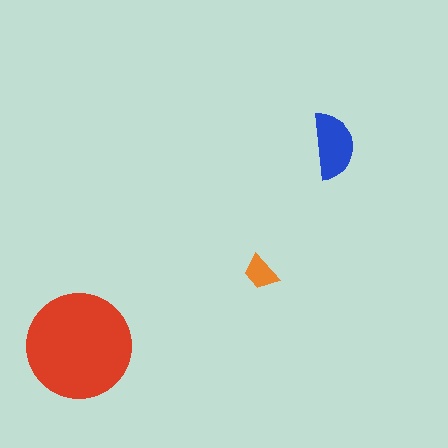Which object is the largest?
The red circle.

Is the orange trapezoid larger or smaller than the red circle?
Smaller.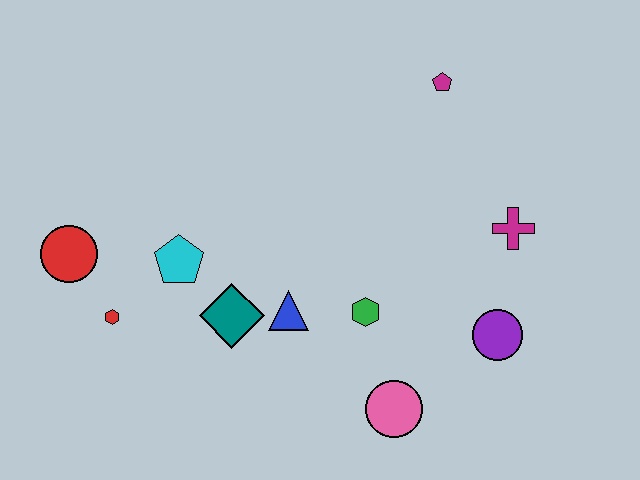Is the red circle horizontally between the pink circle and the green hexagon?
No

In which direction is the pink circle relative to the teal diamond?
The pink circle is to the right of the teal diamond.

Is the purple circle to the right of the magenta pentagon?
Yes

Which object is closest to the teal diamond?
The blue triangle is closest to the teal diamond.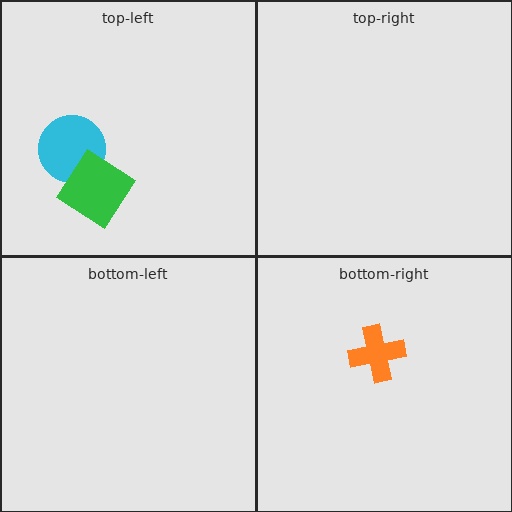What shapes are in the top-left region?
The cyan circle, the green diamond.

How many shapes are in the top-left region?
2.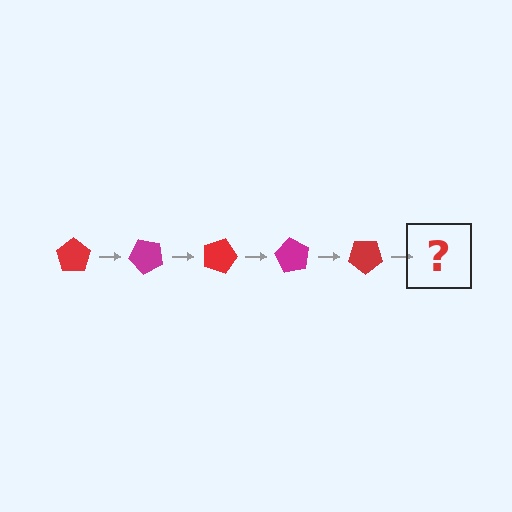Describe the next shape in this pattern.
It should be a magenta pentagon, rotated 225 degrees from the start.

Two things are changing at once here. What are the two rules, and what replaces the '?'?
The two rules are that it rotates 45 degrees each step and the color cycles through red and magenta. The '?' should be a magenta pentagon, rotated 225 degrees from the start.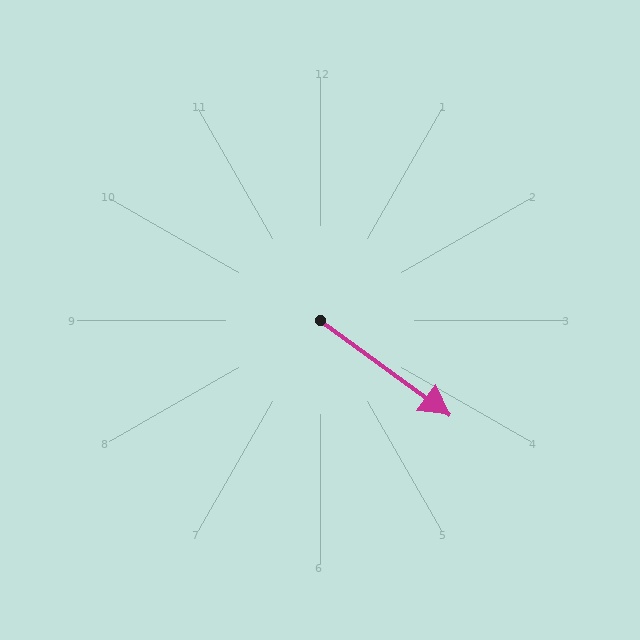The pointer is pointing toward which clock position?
Roughly 4 o'clock.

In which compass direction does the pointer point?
Southeast.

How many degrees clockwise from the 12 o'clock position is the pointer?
Approximately 126 degrees.